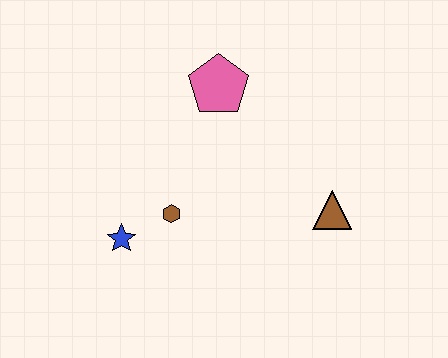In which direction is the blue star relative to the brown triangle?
The blue star is to the left of the brown triangle.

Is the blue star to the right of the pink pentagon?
No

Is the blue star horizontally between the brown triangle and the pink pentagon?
No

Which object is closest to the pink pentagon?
The brown hexagon is closest to the pink pentagon.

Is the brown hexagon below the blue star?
No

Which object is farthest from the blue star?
The brown triangle is farthest from the blue star.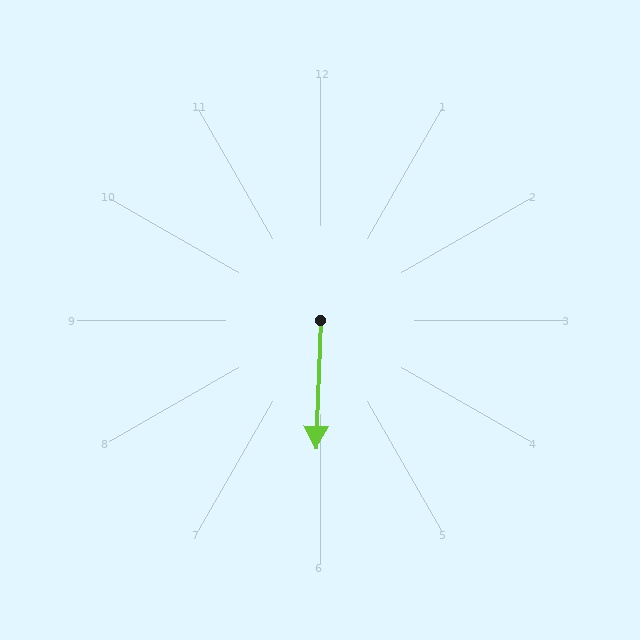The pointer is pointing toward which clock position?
Roughly 6 o'clock.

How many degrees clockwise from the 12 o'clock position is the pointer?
Approximately 182 degrees.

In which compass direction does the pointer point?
South.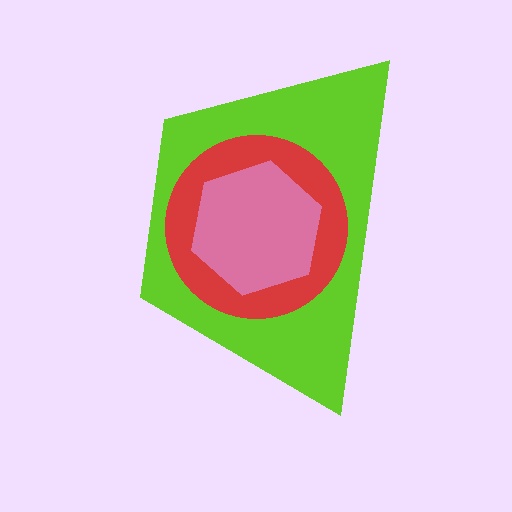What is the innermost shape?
The pink hexagon.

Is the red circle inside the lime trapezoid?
Yes.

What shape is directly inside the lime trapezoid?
The red circle.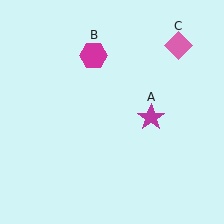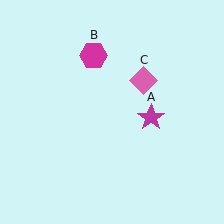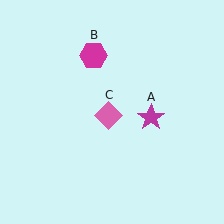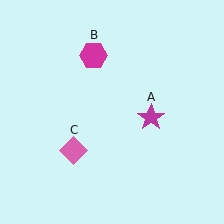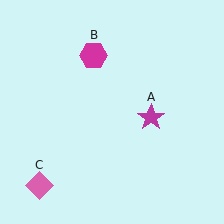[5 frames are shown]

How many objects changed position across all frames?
1 object changed position: pink diamond (object C).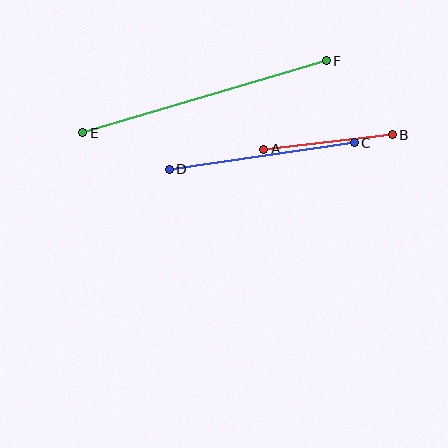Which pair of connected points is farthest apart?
Points E and F are farthest apart.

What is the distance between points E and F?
The distance is approximately 254 pixels.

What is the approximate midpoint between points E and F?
The midpoint is at approximately (205, 97) pixels.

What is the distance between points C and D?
The distance is approximately 187 pixels.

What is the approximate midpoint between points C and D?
The midpoint is at approximately (262, 156) pixels.